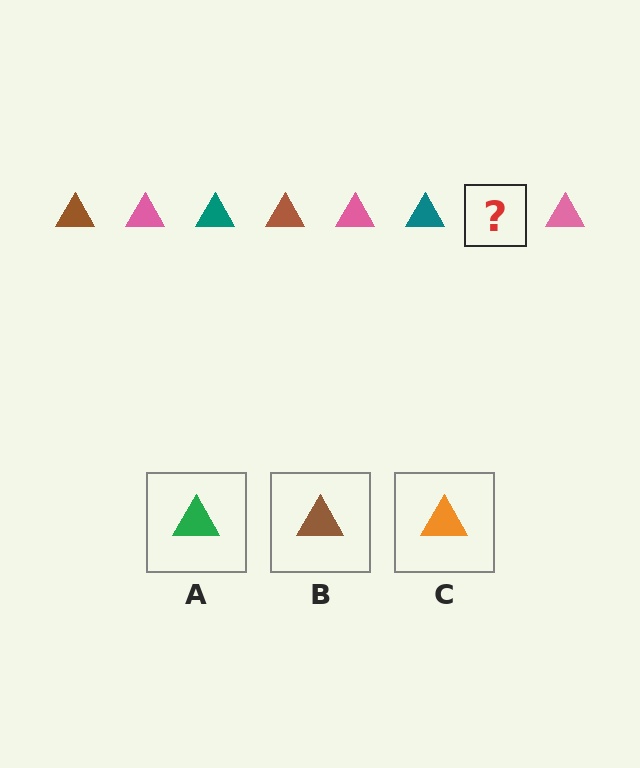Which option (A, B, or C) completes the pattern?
B.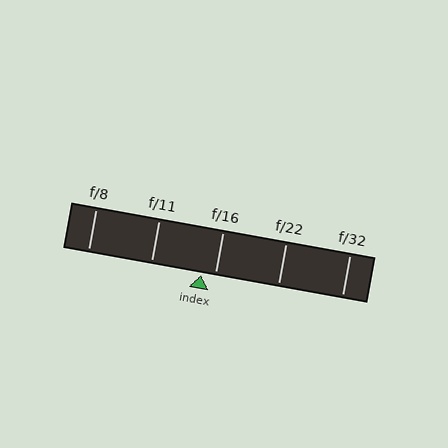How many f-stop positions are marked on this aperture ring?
There are 5 f-stop positions marked.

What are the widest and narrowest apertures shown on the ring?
The widest aperture shown is f/8 and the narrowest is f/32.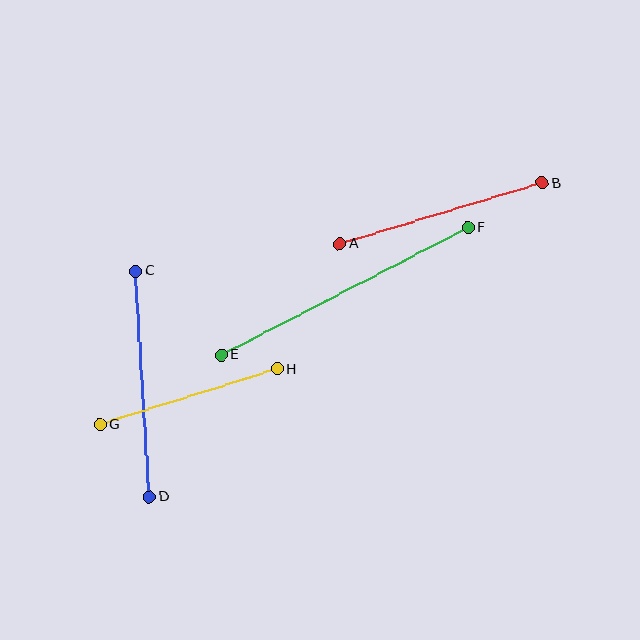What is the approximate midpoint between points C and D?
The midpoint is at approximately (142, 384) pixels.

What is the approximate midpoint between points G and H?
The midpoint is at approximately (189, 397) pixels.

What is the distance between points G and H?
The distance is approximately 186 pixels.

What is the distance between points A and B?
The distance is approximately 212 pixels.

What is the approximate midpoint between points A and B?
The midpoint is at approximately (441, 213) pixels.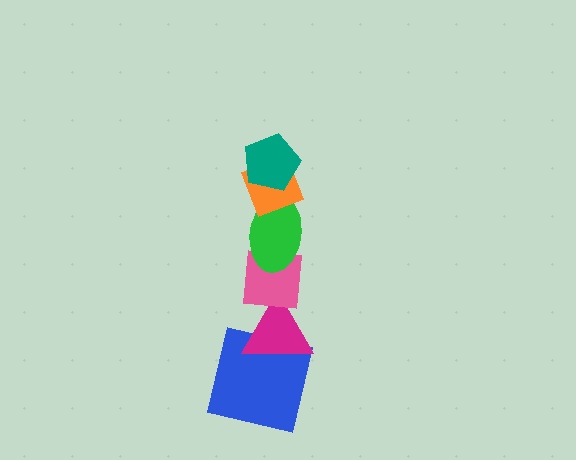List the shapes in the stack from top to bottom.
From top to bottom: the teal pentagon, the orange diamond, the green ellipse, the pink square, the magenta triangle, the blue square.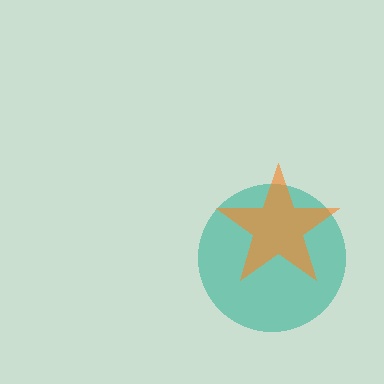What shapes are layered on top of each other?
The layered shapes are: a teal circle, an orange star.